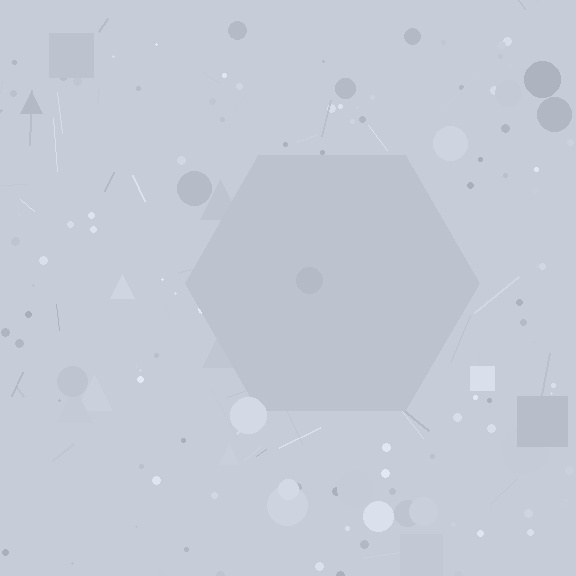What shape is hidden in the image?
A hexagon is hidden in the image.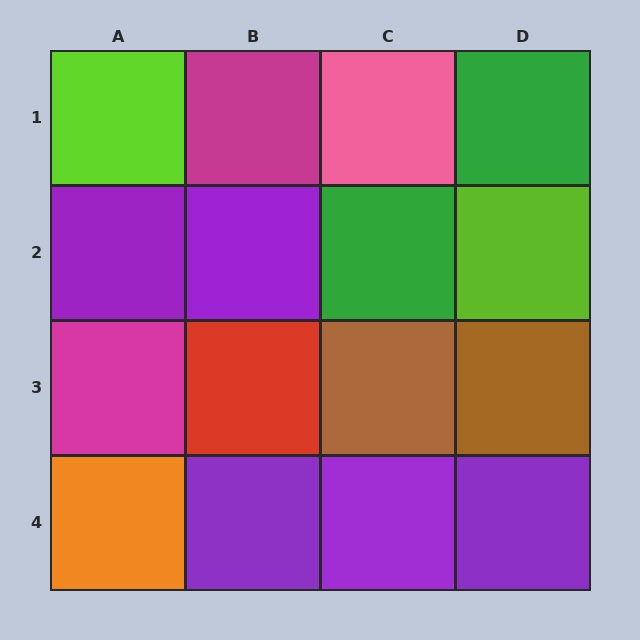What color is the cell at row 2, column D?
Lime.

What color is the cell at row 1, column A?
Lime.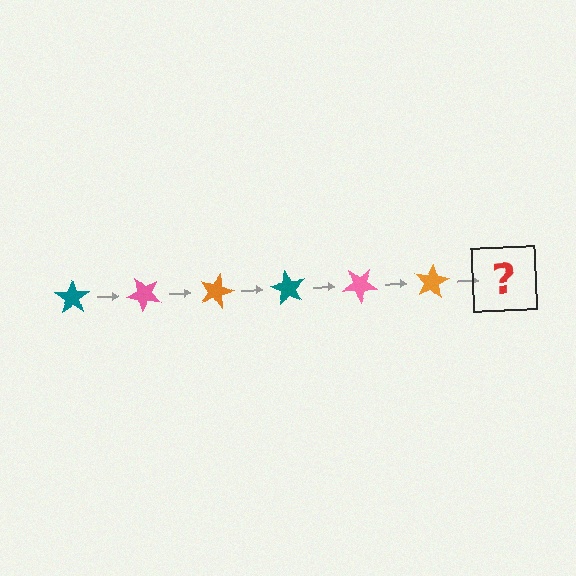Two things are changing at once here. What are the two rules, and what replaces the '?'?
The two rules are that it rotates 45 degrees each step and the color cycles through teal, pink, and orange. The '?' should be a teal star, rotated 270 degrees from the start.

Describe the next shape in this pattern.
It should be a teal star, rotated 270 degrees from the start.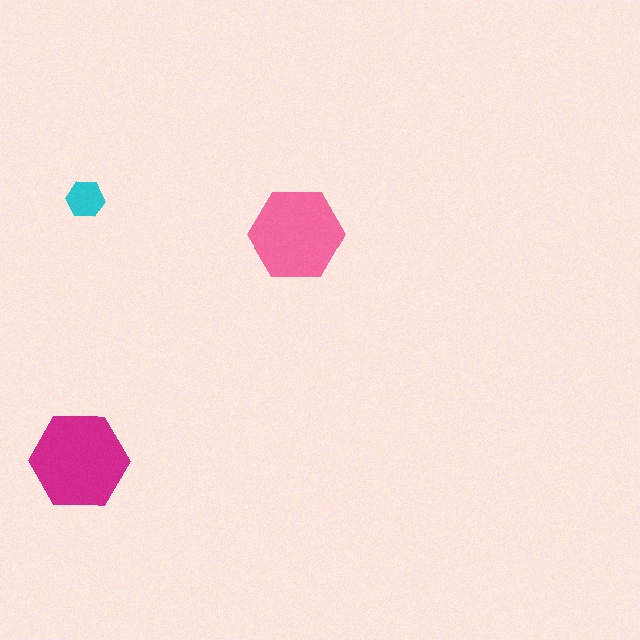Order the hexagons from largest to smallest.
the magenta one, the pink one, the cyan one.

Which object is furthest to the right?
The pink hexagon is rightmost.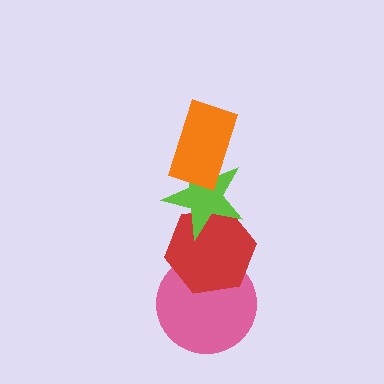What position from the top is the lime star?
The lime star is 2nd from the top.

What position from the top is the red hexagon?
The red hexagon is 3rd from the top.